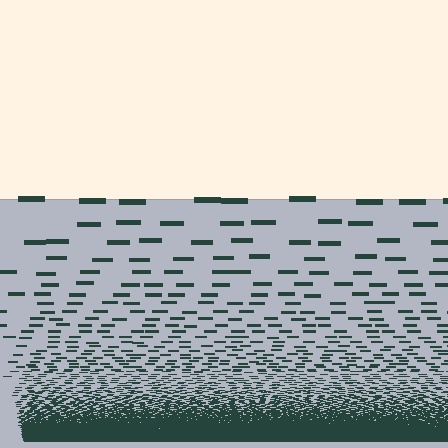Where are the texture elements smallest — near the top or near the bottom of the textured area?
Near the bottom.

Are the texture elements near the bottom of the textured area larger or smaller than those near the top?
Smaller. The gradient is inverted — elements near the bottom are smaller and denser.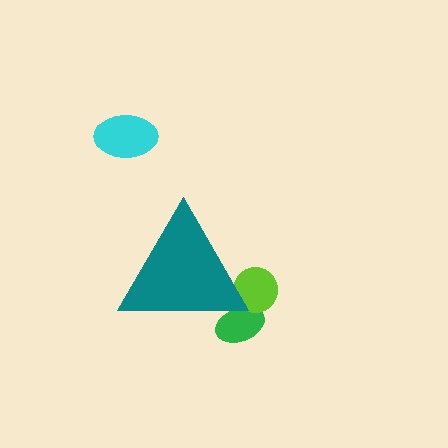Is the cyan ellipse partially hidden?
No, the cyan ellipse is fully visible.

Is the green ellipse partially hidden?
Yes, the green ellipse is partially hidden behind the teal triangle.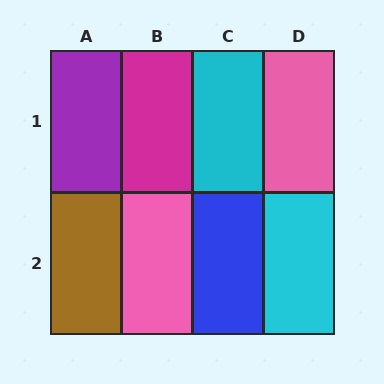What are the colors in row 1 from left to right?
Purple, magenta, cyan, pink.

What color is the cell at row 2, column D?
Cyan.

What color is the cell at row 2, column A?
Brown.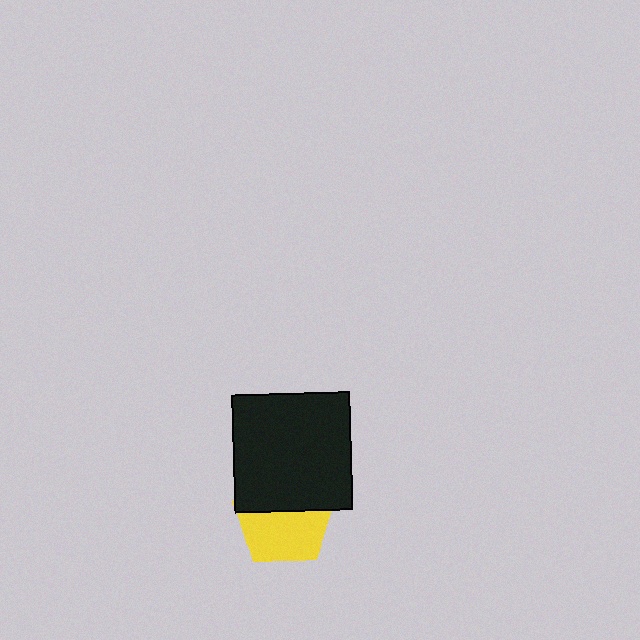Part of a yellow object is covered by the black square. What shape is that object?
It is a pentagon.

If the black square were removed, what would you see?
You would see the complete yellow pentagon.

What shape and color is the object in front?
The object in front is a black square.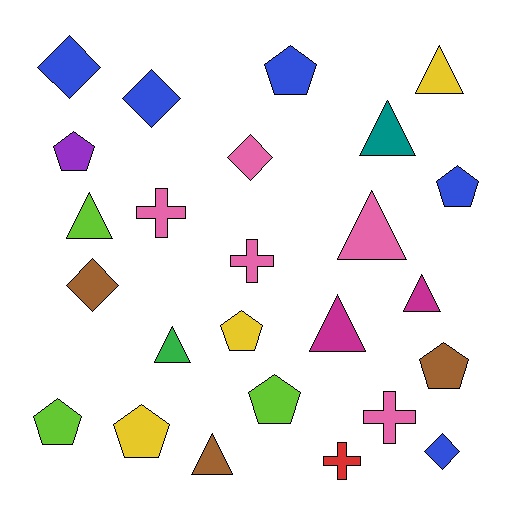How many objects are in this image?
There are 25 objects.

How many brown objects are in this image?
There are 3 brown objects.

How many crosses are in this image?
There are 4 crosses.